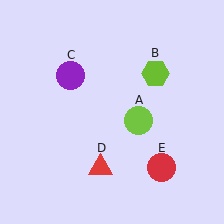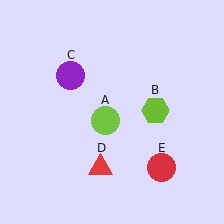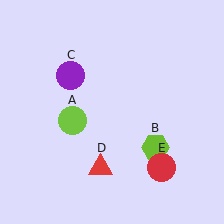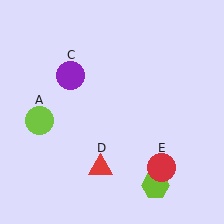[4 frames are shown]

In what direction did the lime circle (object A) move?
The lime circle (object A) moved left.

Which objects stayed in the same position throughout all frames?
Purple circle (object C) and red triangle (object D) and red circle (object E) remained stationary.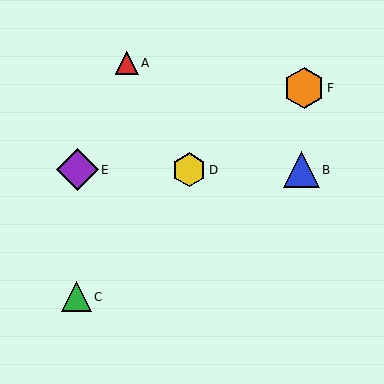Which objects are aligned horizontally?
Objects B, D, E are aligned horizontally.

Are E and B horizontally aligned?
Yes, both are at y≈170.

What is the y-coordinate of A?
Object A is at y≈63.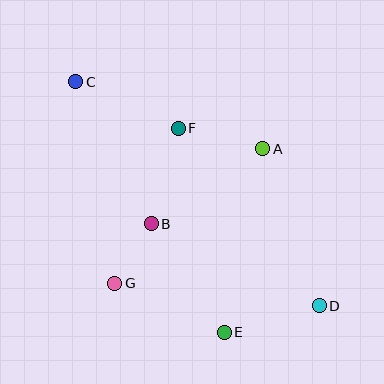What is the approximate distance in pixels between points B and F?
The distance between B and F is approximately 99 pixels.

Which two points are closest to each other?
Points B and G are closest to each other.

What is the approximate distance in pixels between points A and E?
The distance between A and E is approximately 188 pixels.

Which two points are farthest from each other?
Points C and D are farthest from each other.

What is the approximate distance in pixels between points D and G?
The distance between D and G is approximately 206 pixels.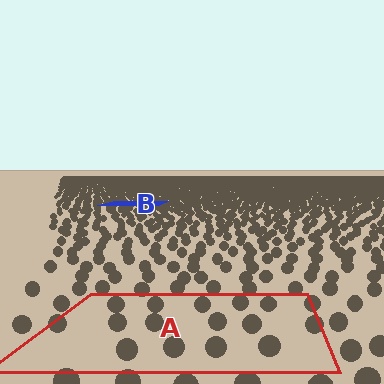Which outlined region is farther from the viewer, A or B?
Region B is farther from the viewer — the texture elements inside it appear smaller and more densely packed.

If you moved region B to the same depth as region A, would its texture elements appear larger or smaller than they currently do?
They would appear larger. At a closer depth, the same texture elements are projected at a bigger on-screen size.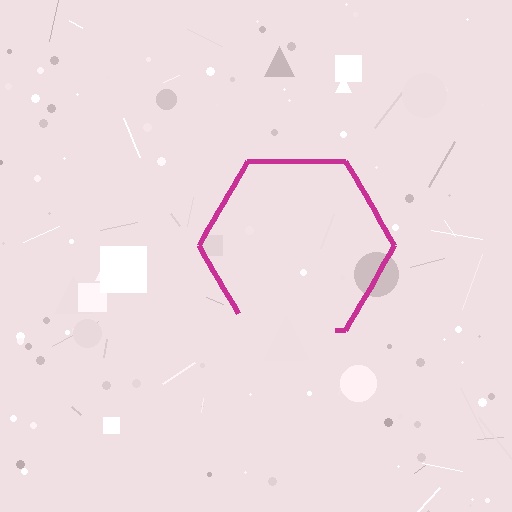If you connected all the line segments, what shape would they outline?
They would outline a hexagon.